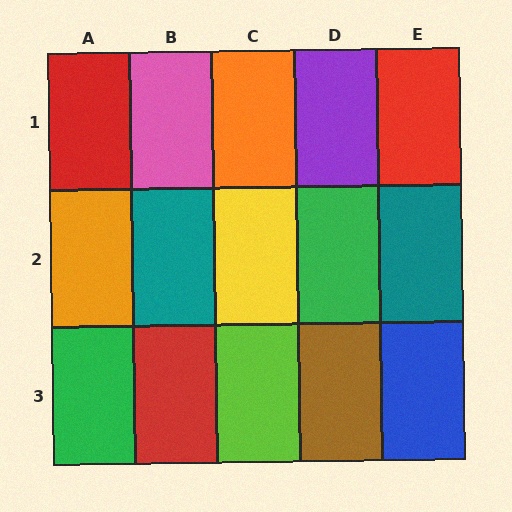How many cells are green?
2 cells are green.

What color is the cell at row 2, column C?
Yellow.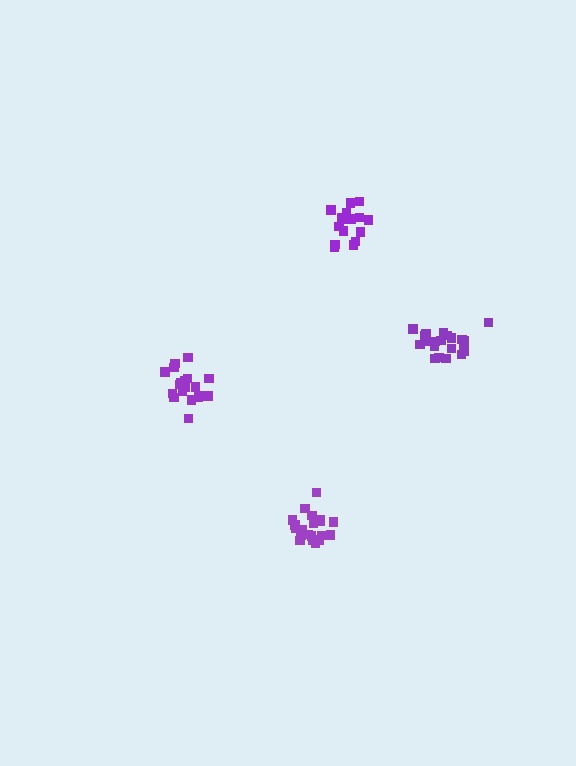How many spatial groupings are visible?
There are 4 spatial groupings.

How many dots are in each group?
Group 1: 17 dots, Group 2: 20 dots, Group 3: 21 dots, Group 4: 19 dots (77 total).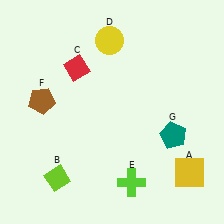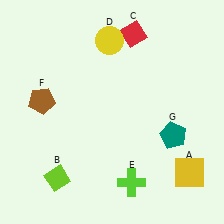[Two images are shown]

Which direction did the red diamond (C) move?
The red diamond (C) moved right.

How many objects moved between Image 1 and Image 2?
1 object moved between the two images.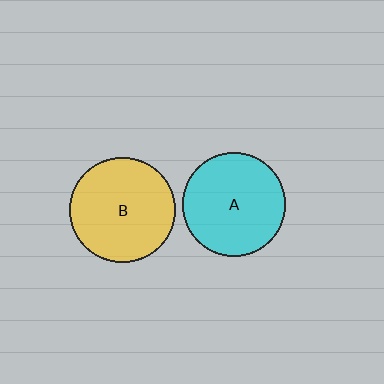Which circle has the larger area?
Circle B (yellow).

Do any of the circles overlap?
No, none of the circles overlap.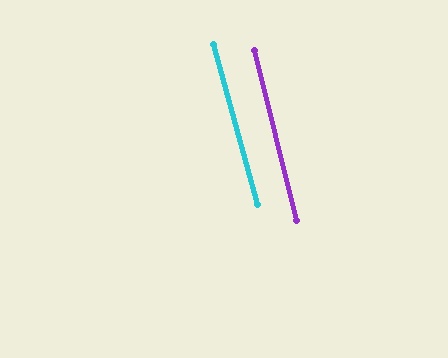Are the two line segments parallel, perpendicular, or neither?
Parallel — their directions differ by only 1.6°.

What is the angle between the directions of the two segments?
Approximately 2 degrees.